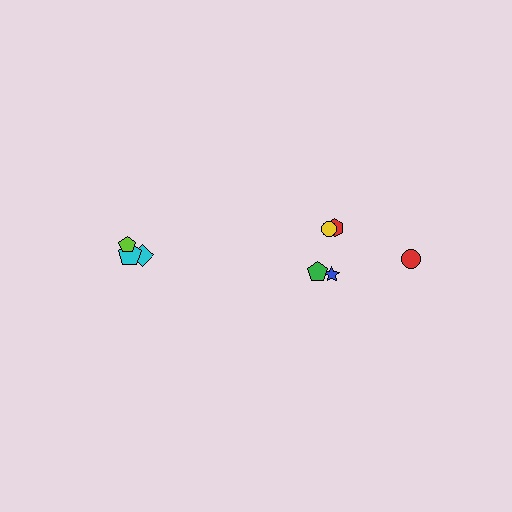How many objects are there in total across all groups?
There are 8 objects.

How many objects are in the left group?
There are 3 objects.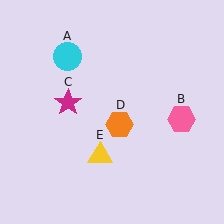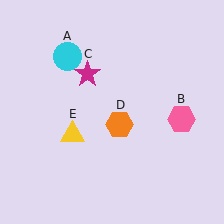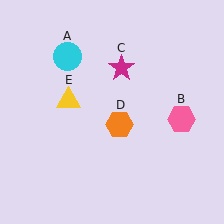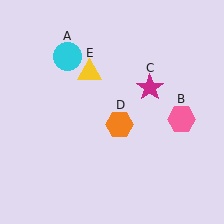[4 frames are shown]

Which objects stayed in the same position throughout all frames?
Cyan circle (object A) and pink hexagon (object B) and orange hexagon (object D) remained stationary.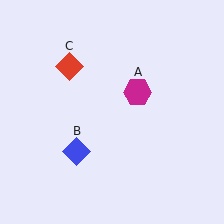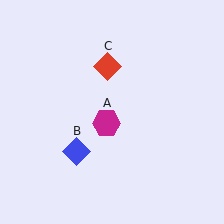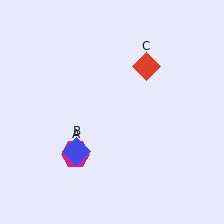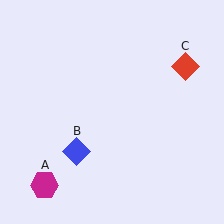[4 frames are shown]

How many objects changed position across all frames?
2 objects changed position: magenta hexagon (object A), red diamond (object C).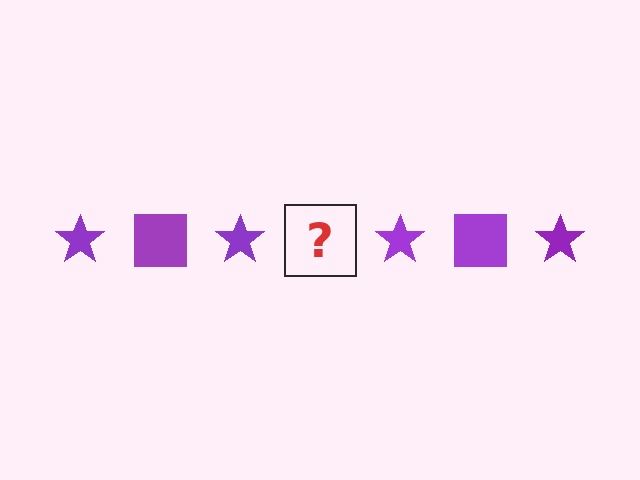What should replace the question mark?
The question mark should be replaced with a purple square.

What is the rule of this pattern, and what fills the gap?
The rule is that the pattern cycles through star, square shapes in purple. The gap should be filled with a purple square.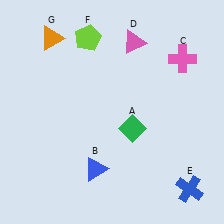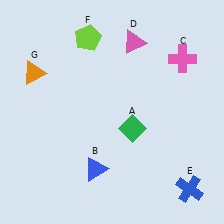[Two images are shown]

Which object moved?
The orange triangle (G) moved down.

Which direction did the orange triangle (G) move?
The orange triangle (G) moved down.